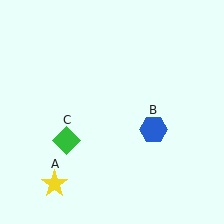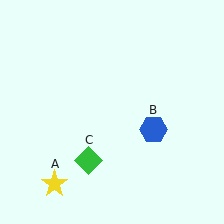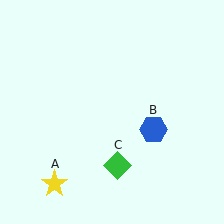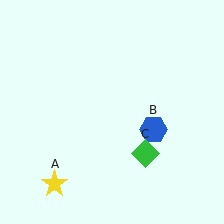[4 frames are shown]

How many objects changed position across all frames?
1 object changed position: green diamond (object C).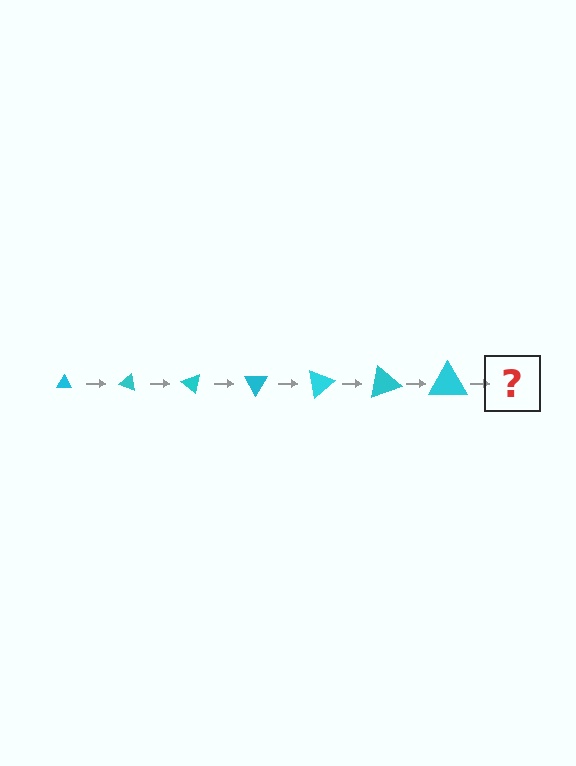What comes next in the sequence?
The next element should be a triangle, larger than the previous one and rotated 140 degrees from the start.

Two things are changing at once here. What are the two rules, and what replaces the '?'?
The two rules are that the triangle grows larger each step and it rotates 20 degrees each step. The '?' should be a triangle, larger than the previous one and rotated 140 degrees from the start.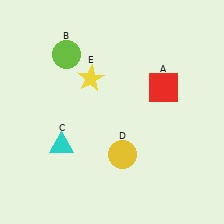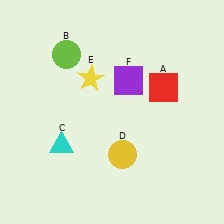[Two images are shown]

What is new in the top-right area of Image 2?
A purple square (F) was added in the top-right area of Image 2.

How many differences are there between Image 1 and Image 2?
There is 1 difference between the two images.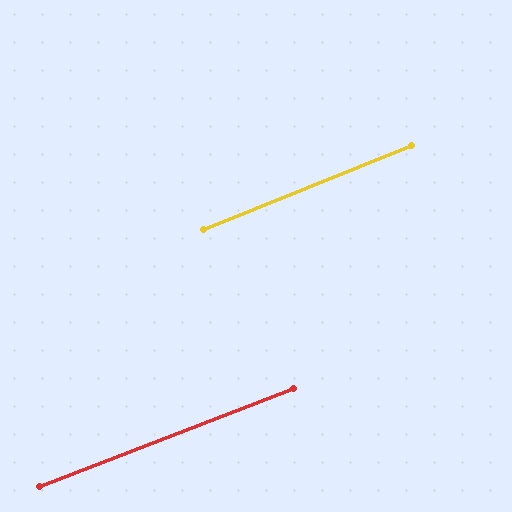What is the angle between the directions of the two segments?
Approximately 1 degree.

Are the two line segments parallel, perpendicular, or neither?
Parallel — their directions differ by only 1.0°.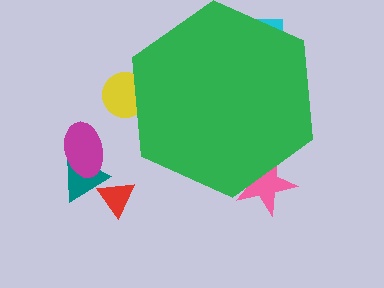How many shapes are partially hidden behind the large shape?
3 shapes are partially hidden.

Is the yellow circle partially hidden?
Yes, the yellow circle is partially hidden behind the green hexagon.